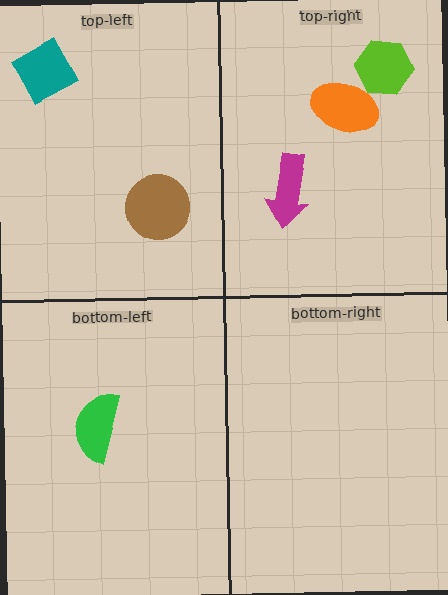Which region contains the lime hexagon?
The top-right region.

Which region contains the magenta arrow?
The top-right region.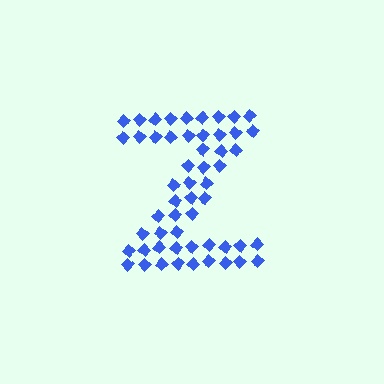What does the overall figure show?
The overall figure shows the letter Z.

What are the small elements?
The small elements are diamonds.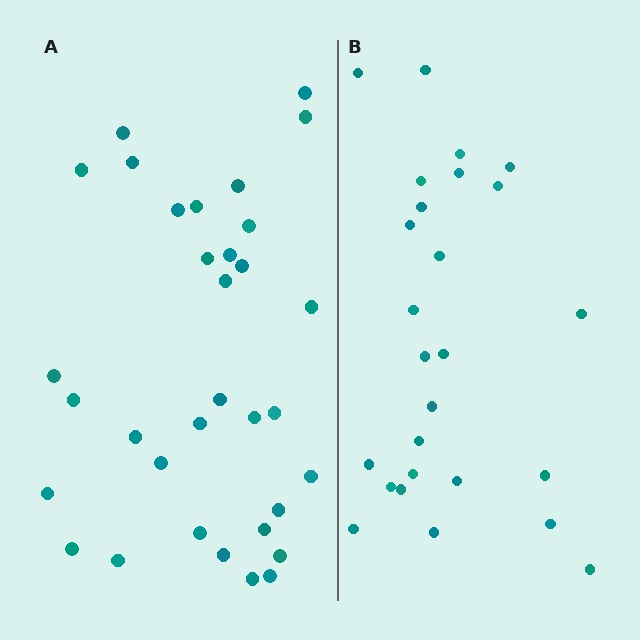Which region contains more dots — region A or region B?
Region A (the left region) has more dots.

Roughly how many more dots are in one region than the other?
Region A has roughly 8 or so more dots than region B.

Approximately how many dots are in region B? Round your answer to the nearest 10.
About 30 dots. (The exact count is 26, which rounds to 30.)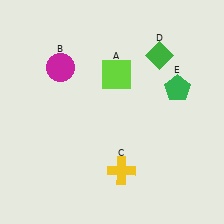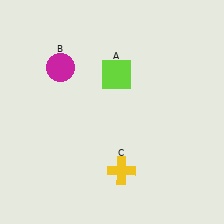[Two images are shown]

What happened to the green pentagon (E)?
The green pentagon (E) was removed in Image 2. It was in the top-right area of Image 1.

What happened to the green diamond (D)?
The green diamond (D) was removed in Image 2. It was in the top-right area of Image 1.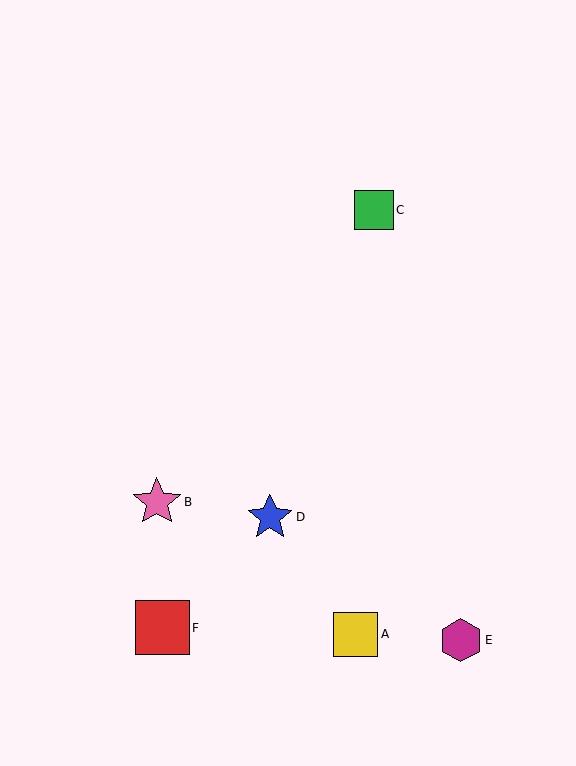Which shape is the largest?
The red square (labeled F) is the largest.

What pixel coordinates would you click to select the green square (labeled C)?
Click at (374, 210) to select the green square C.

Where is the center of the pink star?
The center of the pink star is at (157, 502).